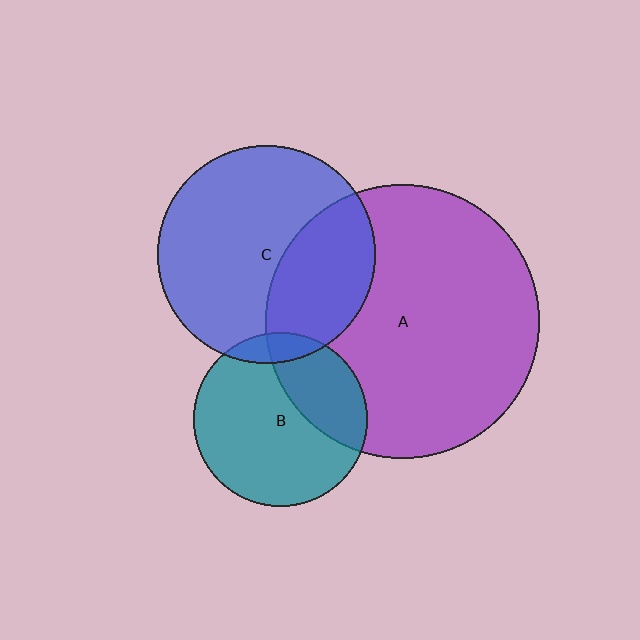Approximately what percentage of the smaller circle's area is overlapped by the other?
Approximately 35%.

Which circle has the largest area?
Circle A (purple).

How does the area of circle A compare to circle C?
Approximately 1.6 times.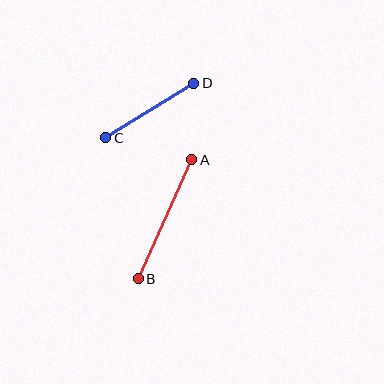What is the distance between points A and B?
The distance is approximately 131 pixels.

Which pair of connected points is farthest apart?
Points A and B are farthest apart.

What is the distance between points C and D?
The distance is approximately 104 pixels.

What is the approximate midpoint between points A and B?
The midpoint is at approximately (165, 219) pixels.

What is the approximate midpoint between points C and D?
The midpoint is at approximately (150, 111) pixels.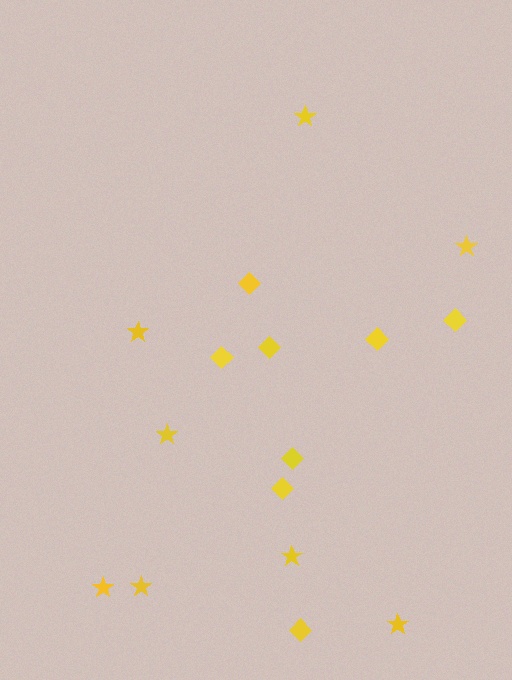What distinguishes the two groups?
There are 2 groups: one group of stars (8) and one group of diamonds (8).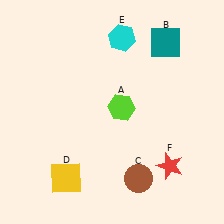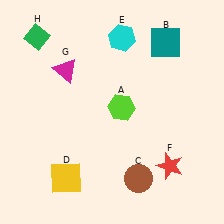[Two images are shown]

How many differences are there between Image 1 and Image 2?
There are 2 differences between the two images.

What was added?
A magenta triangle (G), a green diamond (H) were added in Image 2.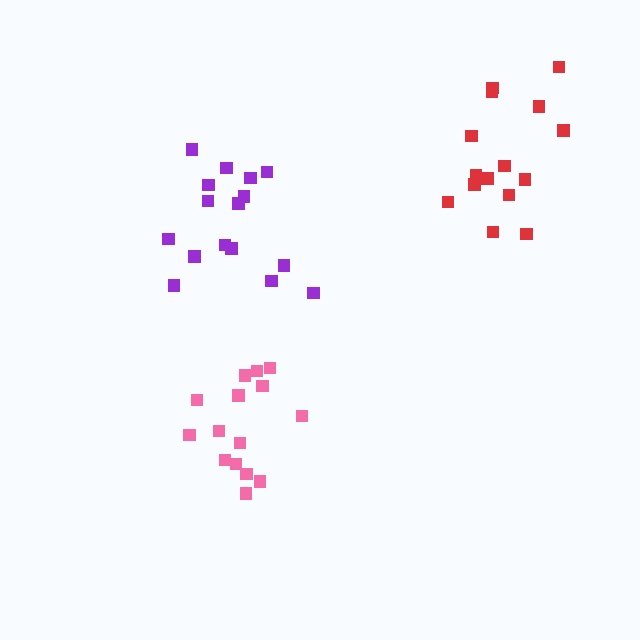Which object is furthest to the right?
The red cluster is rightmost.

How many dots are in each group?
Group 1: 15 dots, Group 2: 16 dots, Group 3: 15 dots (46 total).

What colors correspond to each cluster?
The clusters are colored: red, purple, pink.